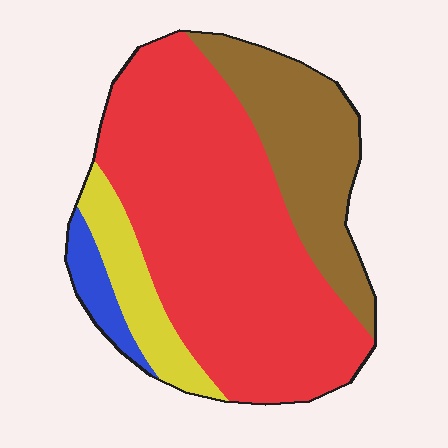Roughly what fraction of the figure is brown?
Brown takes up about one quarter (1/4) of the figure.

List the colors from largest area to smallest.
From largest to smallest: red, brown, yellow, blue.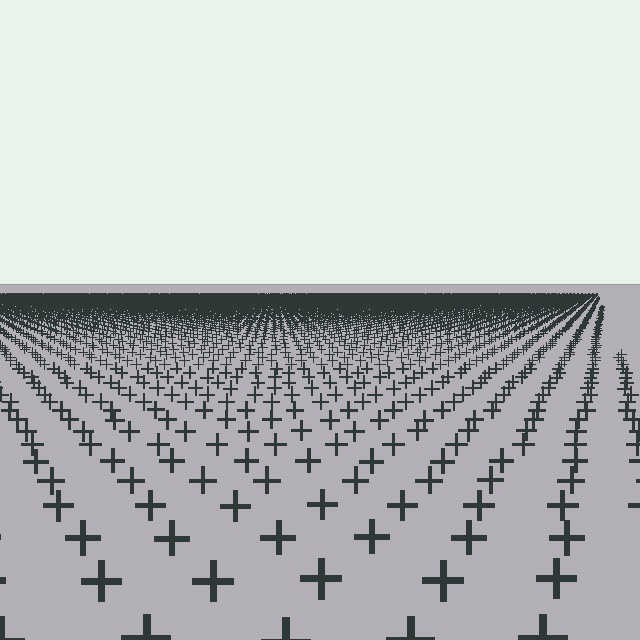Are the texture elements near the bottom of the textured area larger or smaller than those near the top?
Larger. Near the bottom, elements are closer to the viewer and appear at a bigger on-screen size.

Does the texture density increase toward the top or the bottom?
Density increases toward the top.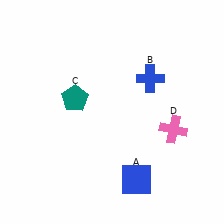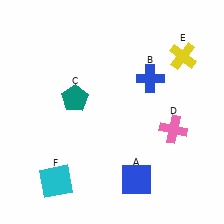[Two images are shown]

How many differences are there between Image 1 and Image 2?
There are 2 differences between the two images.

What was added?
A yellow cross (E), a cyan square (F) were added in Image 2.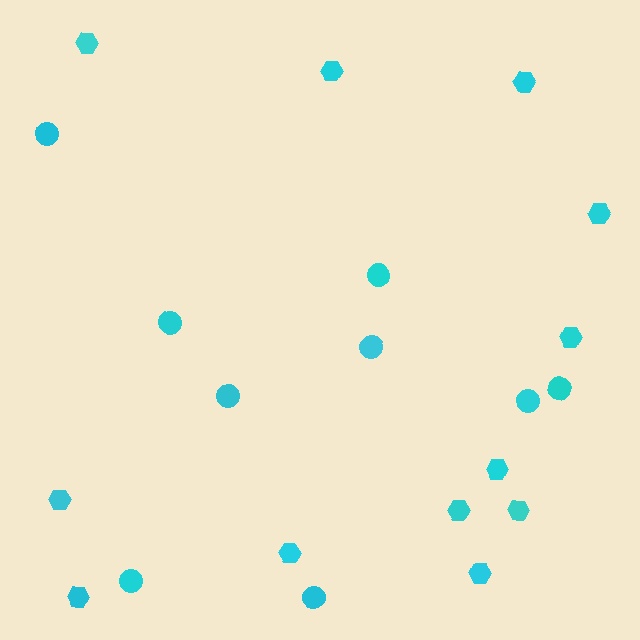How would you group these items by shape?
There are 2 groups: one group of circles (9) and one group of hexagons (12).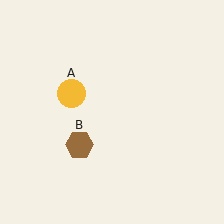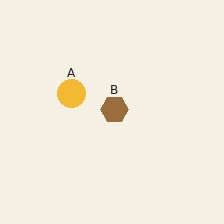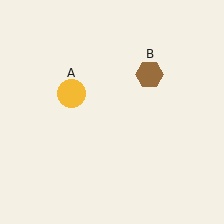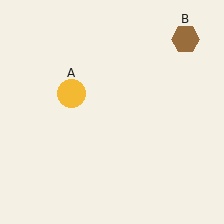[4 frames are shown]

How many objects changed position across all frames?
1 object changed position: brown hexagon (object B).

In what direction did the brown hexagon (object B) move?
The brown hexagon (object B) moved up and to the right.